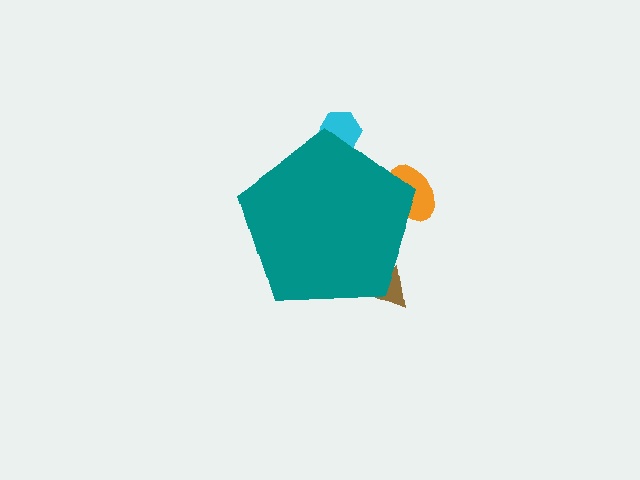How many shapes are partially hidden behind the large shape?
3 shapes are partially hidden.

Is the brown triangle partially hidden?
Yes, the brown triangle is partially hidden behind the teal pentagon.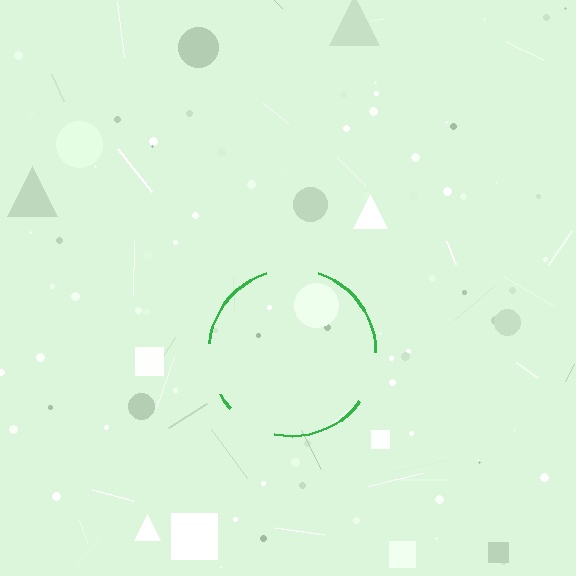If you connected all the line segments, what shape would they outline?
They would outline a circle.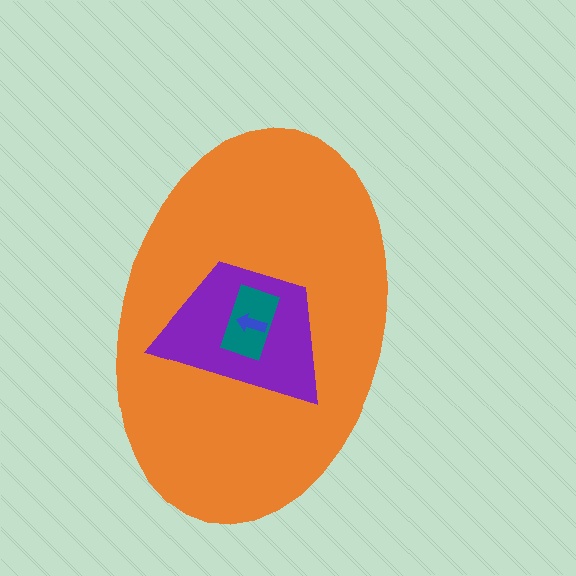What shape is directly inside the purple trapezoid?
The teal rectangle.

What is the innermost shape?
The blue arrow.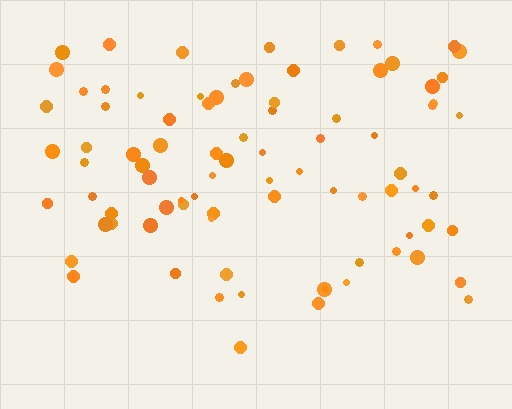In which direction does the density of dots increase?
From bottom to top, with the top side densest.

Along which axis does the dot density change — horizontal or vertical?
Vertical.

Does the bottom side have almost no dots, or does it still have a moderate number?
Still a moderate number, just noticeably fewer than the top.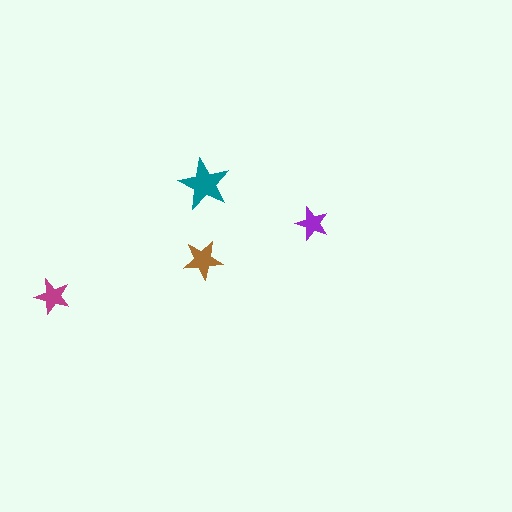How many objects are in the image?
There are 4 objects in the image.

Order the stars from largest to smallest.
the teal one, the brown one, the magenta one, the purple one.